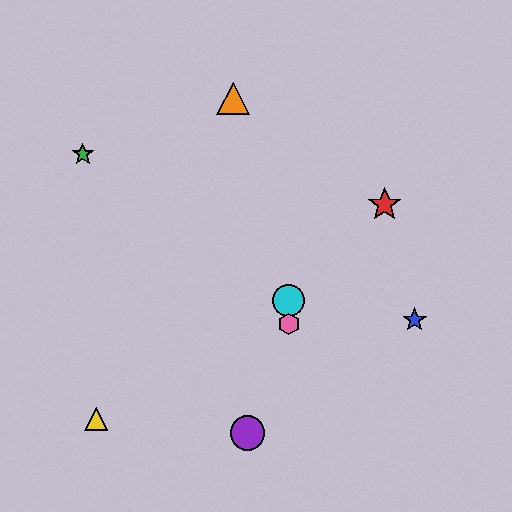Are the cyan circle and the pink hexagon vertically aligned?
Yes, both are at x≈289.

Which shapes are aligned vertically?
The cyan circle, the pink hexagon are aligned vertically.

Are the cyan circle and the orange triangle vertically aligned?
No, the cyan circle is at x≈289 and the orange triangle is at x≈233.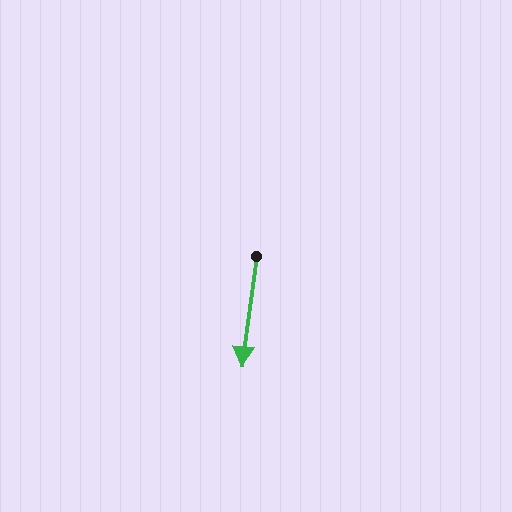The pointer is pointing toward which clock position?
Roughly 6 o'clock.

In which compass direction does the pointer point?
South.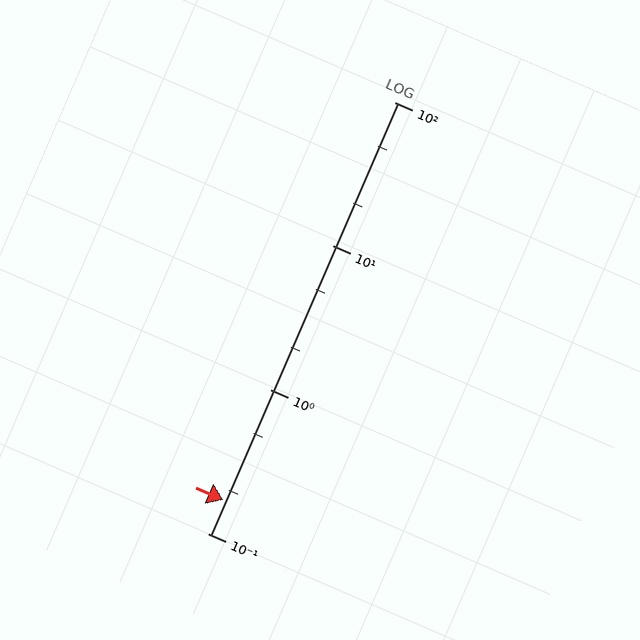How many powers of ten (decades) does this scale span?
The scale spans 3 decades, from 0.1 to 100.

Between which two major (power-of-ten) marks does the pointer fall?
The pointer is between 0.1 and 1.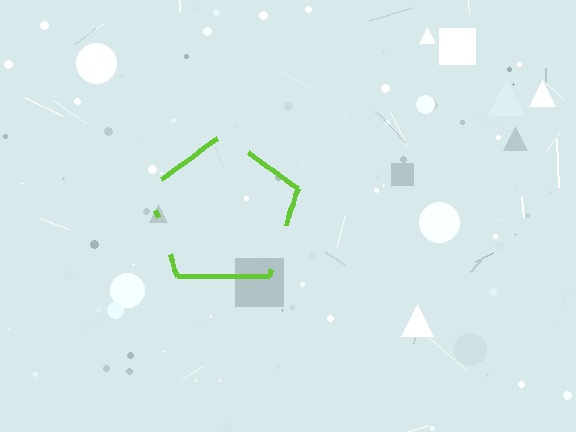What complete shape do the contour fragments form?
The contour fragments form a pentagon.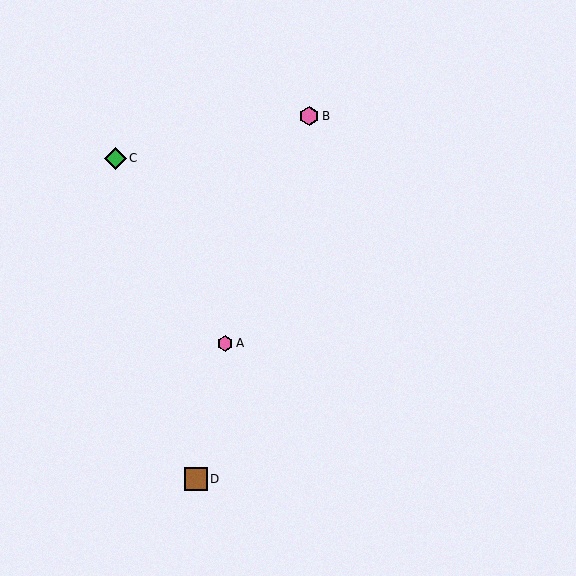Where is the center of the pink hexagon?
The center of the pink hexagon is at (309, 116).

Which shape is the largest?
The brown square (labeled D) is the largest.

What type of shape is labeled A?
Shape A is a pink hexagon.